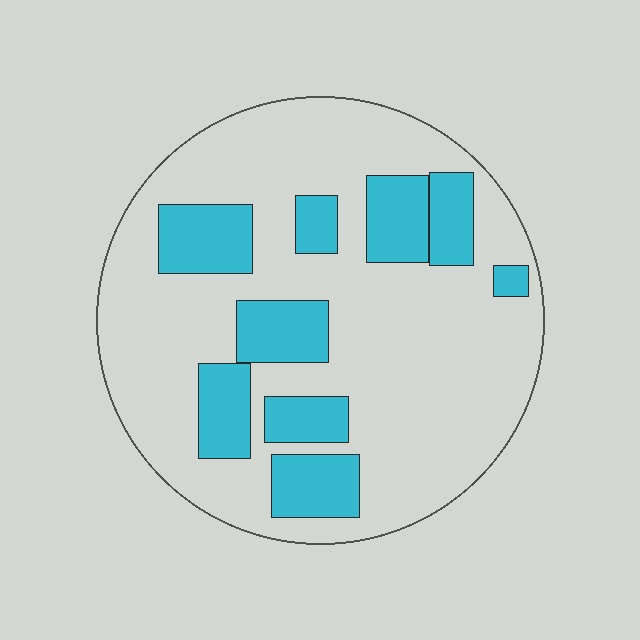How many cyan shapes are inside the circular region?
9.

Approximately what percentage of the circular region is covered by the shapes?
Approximately 25%.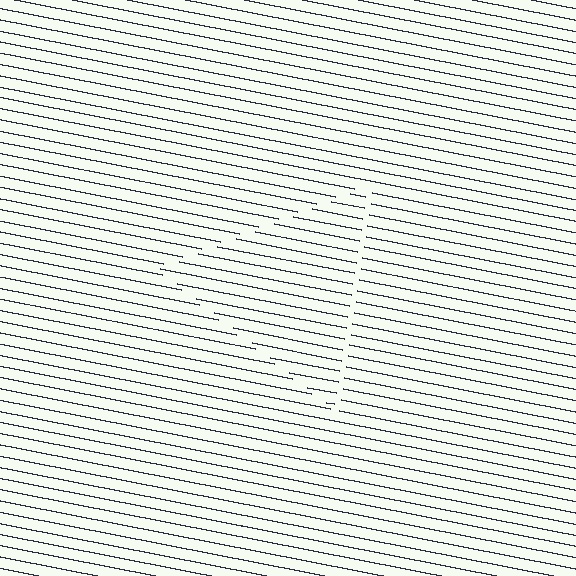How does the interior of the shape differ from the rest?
The interior of the shape contains the same grating, shifted by half a period — the contour is defined by the phase discontinuity where line-ends from the inner and outer gratings abut.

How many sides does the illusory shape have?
3 sides — the line-ends trace a triangle.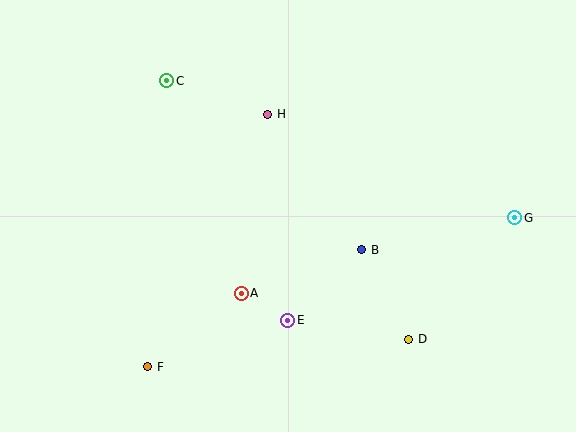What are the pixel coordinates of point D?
Point D is at (409, 339).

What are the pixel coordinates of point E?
Point E is at (288, 320).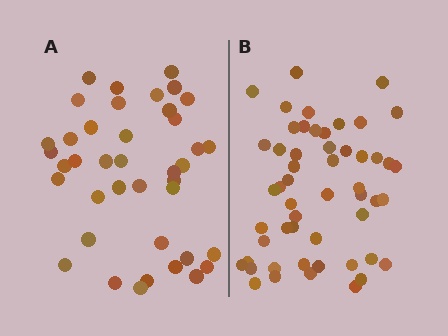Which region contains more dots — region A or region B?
Region B (the right region) has more dots.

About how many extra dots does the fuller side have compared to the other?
Region B has approximately 15 more dots than region A.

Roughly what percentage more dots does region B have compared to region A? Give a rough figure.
About 30% more.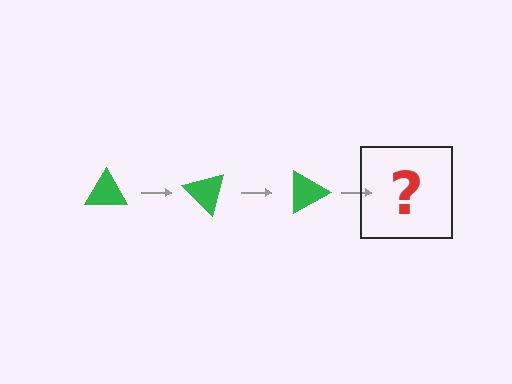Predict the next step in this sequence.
The next step is a green triangle rotated 135 degrees.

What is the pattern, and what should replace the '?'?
The pattern is that the triangle rotates 45 degrees each step. The '?' should be a green triangle rotated 135 degrees.